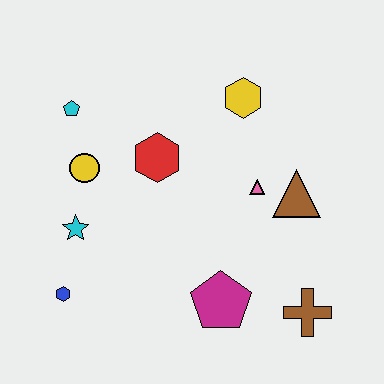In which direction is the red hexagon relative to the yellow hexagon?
The red hexagon is to the left of the yellow hexagon.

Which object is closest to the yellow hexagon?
The pink triangle is closest to the yellow hexagon.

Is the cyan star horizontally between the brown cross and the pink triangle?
No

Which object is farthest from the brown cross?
The cyan pentagon is farthest from the brown cross.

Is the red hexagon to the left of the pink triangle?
Yes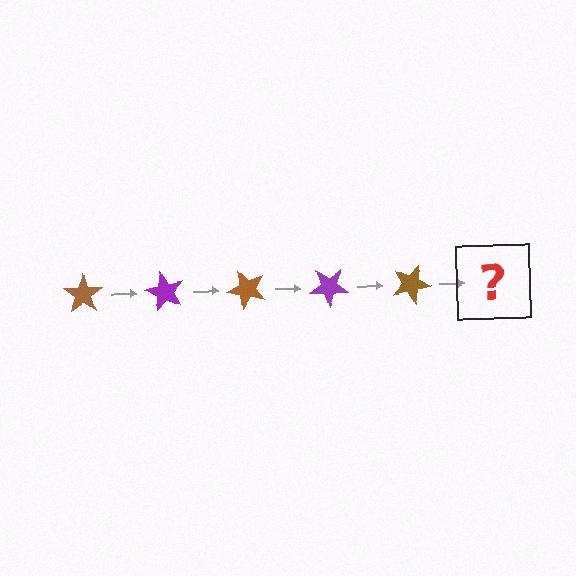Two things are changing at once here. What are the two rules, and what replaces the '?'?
The two rules are that it rotates 60 degrees each step and the color cycles through brown and purple. The '?' should be a purple star, rotated 300 degrees from the start.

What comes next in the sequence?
The next element should be a purple star, rotated 300 degrees from the start.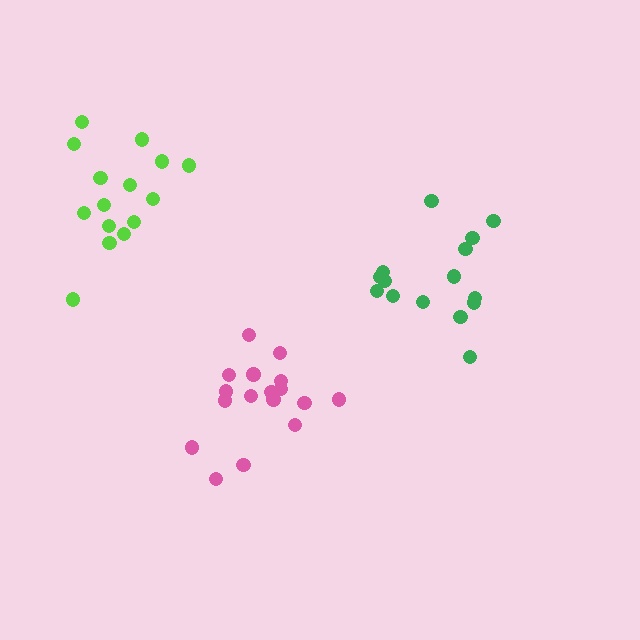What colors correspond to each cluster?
The clusters are colored: pink, lime, green.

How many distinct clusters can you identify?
There are 3 distinct clusters.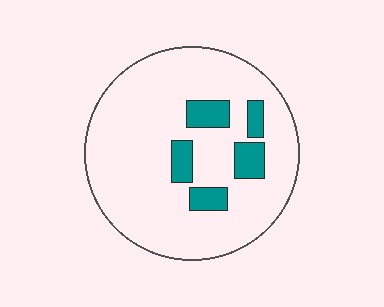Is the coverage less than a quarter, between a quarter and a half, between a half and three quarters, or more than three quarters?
Less than a quarter.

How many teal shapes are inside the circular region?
5.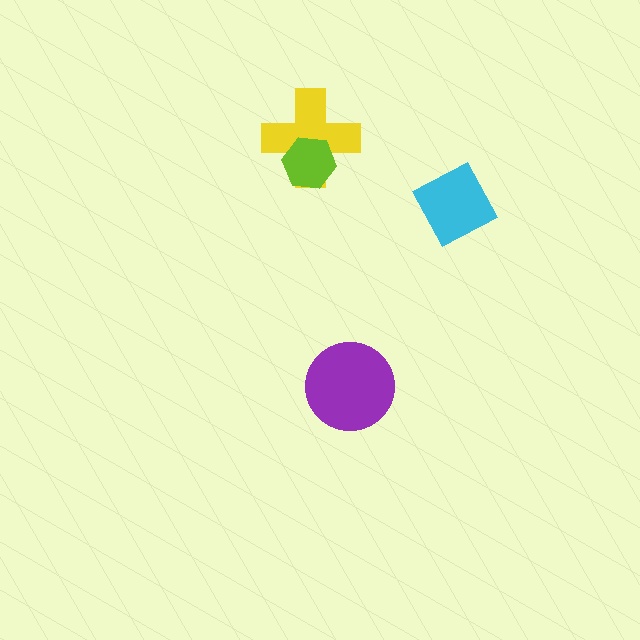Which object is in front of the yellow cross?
The lime hexagon is in front of the yellow cross.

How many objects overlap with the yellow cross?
1 object overlaps with the yellow cross.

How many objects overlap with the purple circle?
0 objects overlap with the purple circle.